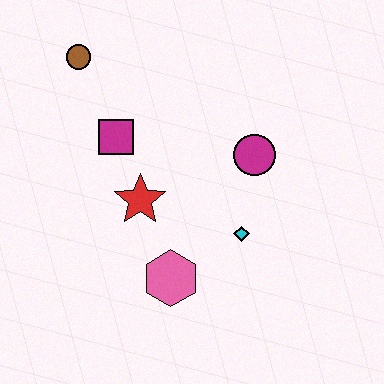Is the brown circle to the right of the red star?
No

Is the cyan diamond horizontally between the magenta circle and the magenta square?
Yes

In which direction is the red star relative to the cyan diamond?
The red star is to the left of the cyan diamond.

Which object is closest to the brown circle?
The magenta square is closest to the brown circle.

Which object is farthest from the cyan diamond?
The brown circle is farthest from the cyan diamond.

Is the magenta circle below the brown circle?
Yes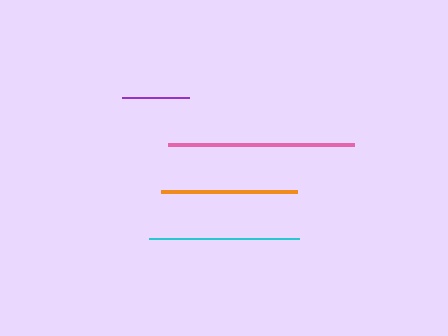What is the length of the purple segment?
The purple segment is approximately 67 pixels long.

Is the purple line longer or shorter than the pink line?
The pink line is longer than the purple line.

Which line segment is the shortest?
The purple line is the shortest at approximately 67 pixels.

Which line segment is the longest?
The pink line is the longest at approximately 187 pixels.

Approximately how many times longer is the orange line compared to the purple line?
The orange line is approximately 2.0 times the length of the purple line.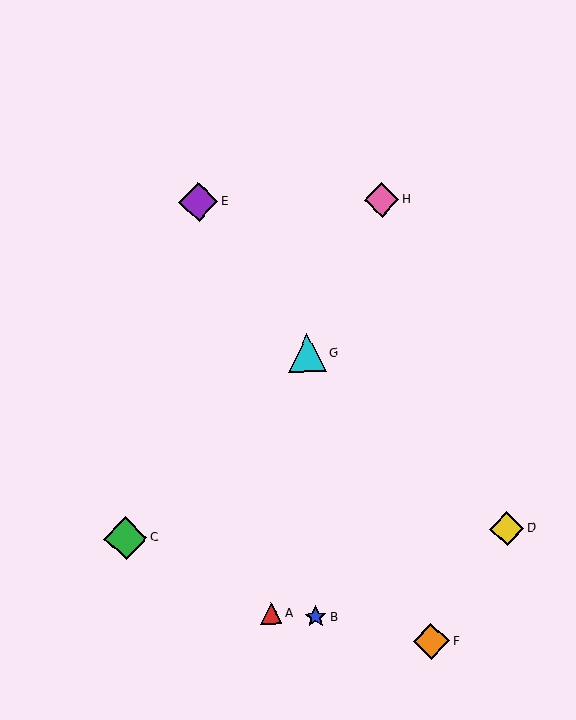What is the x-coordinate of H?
Object H is at x≈382.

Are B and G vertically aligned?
Yes, both are at x≈316.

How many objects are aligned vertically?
2 objects (B, G) are aligned vertically.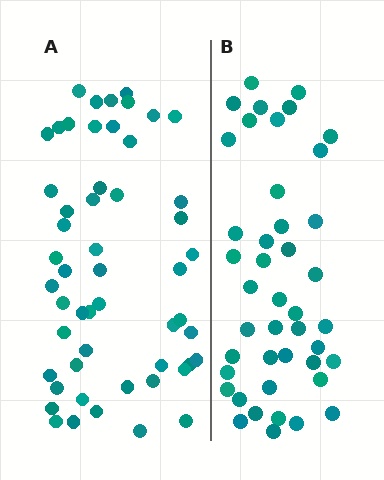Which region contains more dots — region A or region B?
Region A (the left region) has more dots.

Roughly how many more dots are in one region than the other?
Region A has roughly 10 or so more dots than region B.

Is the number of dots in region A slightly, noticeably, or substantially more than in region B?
Region A has only slightly more — the two regions are fairly close. The ratio is roughly 1.2 to 1.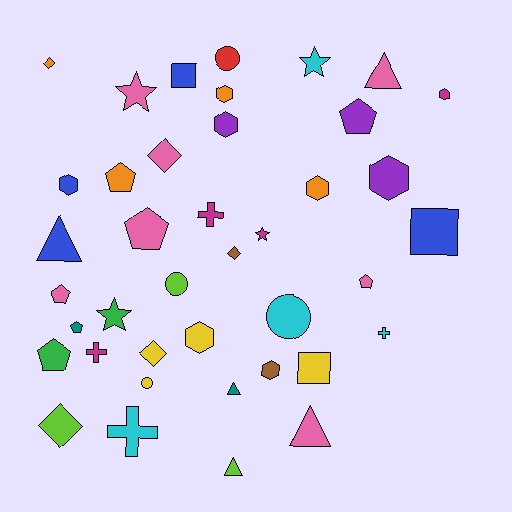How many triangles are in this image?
There are 5 triangles.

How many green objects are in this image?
There are 2 green objects.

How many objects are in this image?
There are 40 objects.